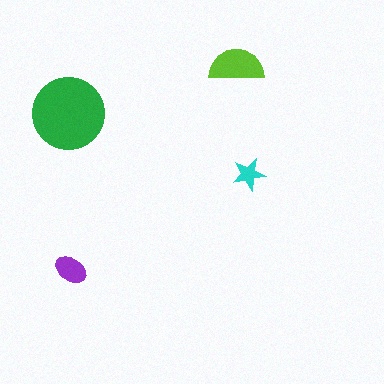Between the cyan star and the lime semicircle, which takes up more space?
The lime semicircle.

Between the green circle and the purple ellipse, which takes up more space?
The green circle.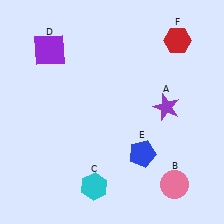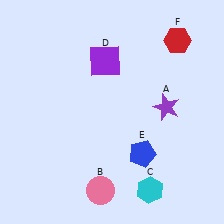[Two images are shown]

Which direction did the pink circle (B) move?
The pink circle (B) moved left.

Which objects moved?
The objects that moved are: the pink circle (B), the cyan hexagon (C), the purple square (D).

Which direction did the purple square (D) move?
The purple square (D) moved right.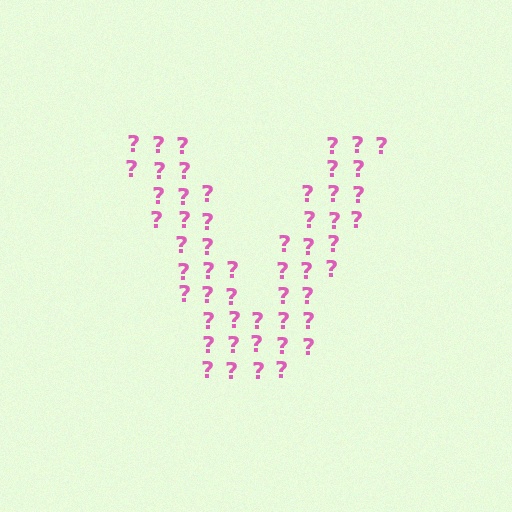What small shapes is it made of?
It is made of small question marks.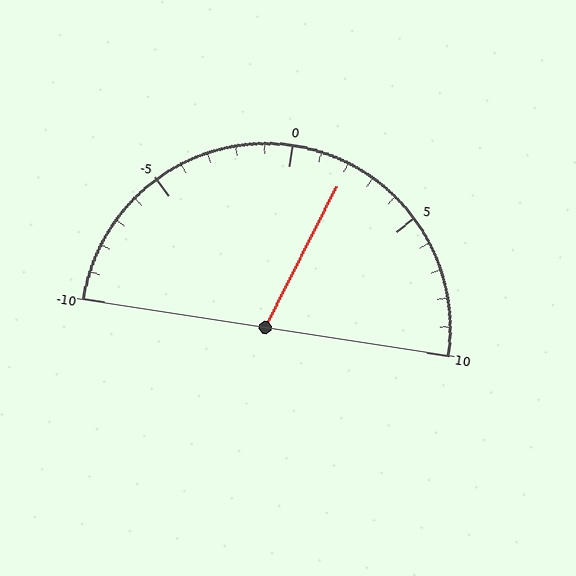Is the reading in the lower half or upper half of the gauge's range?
The reading is in the upper half of the range (-10 to 10).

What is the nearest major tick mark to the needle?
The nearest major tick mark is 0.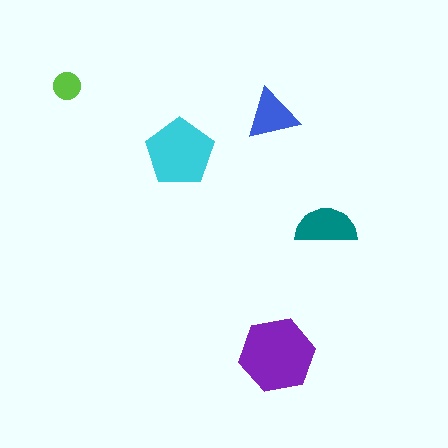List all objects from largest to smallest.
The purple hexagon, the cyan pentagon, the teal semicircle, the blue triangle, the lime circle.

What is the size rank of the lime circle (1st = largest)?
5th.